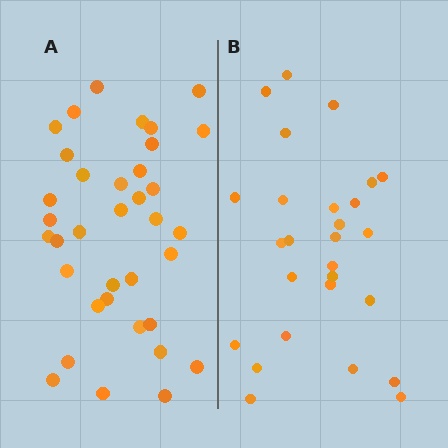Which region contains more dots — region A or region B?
Region A (the left region) has more dots.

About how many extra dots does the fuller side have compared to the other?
Region A has roughly 8 or so more dots than region B.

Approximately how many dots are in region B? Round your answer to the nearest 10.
About 30 dots. (The exact count is 27, which rounds to 30.)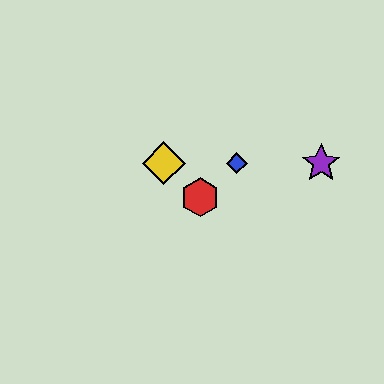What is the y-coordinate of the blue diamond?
The blue diamond is at y≈163.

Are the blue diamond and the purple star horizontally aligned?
Yes, both are at y≈163.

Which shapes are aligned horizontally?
The blue diamond, the green star, the yellow diamond, the purple star are aligned horizontally.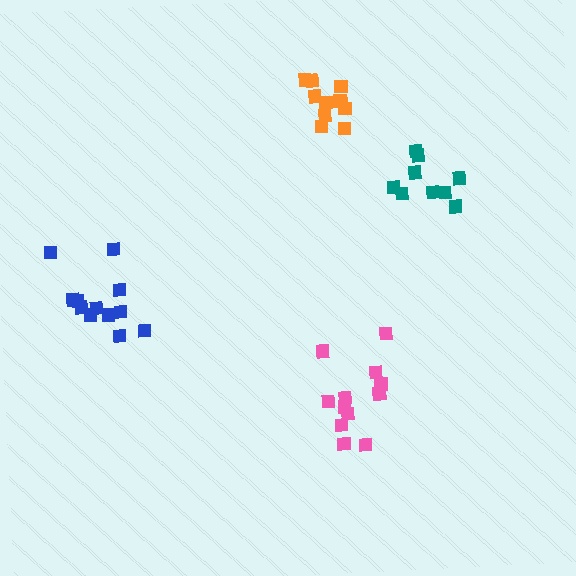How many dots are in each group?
Group 1: 12 dots, Group 2: 12 dots, Group 3: 9 dots, Group 4: 12 dots (45 total).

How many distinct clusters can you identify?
There are 4 distinct clusters.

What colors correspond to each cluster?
The clusters are colored: pink, orange, teal, blue.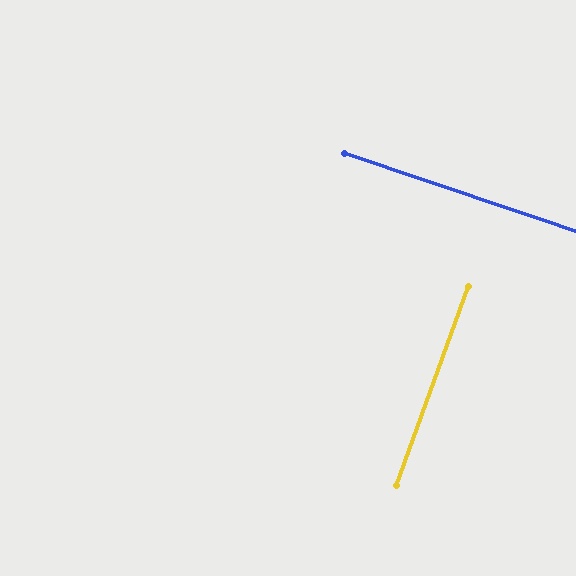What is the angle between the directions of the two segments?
Approximately 89 degrees.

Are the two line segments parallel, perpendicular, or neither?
Perpendicular — they meet at approximately 89°.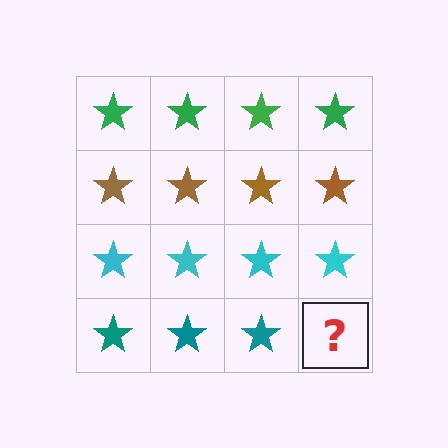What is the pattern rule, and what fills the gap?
The rule is that each row has a consistent color. The gap should be filled with a teal star.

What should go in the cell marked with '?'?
The missing cell should contain a teal star.